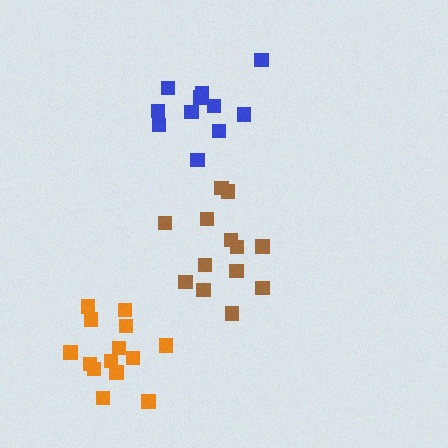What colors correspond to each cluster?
The clusters are colored: brown, blue, orange.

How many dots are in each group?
Group 1: 13 dots, Group 2: 11 dots, Group 3: 14 dots (38 total).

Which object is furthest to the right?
The brown cluster is rightmost.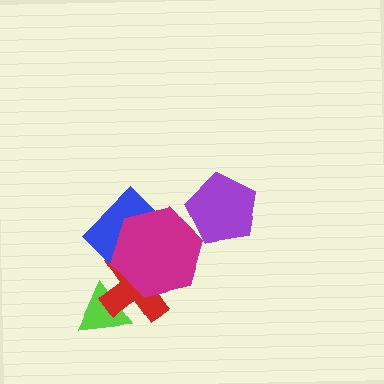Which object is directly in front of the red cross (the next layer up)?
The blue diamond is directly in front of the red cross.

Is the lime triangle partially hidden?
Yes, it is partially covered by another shape.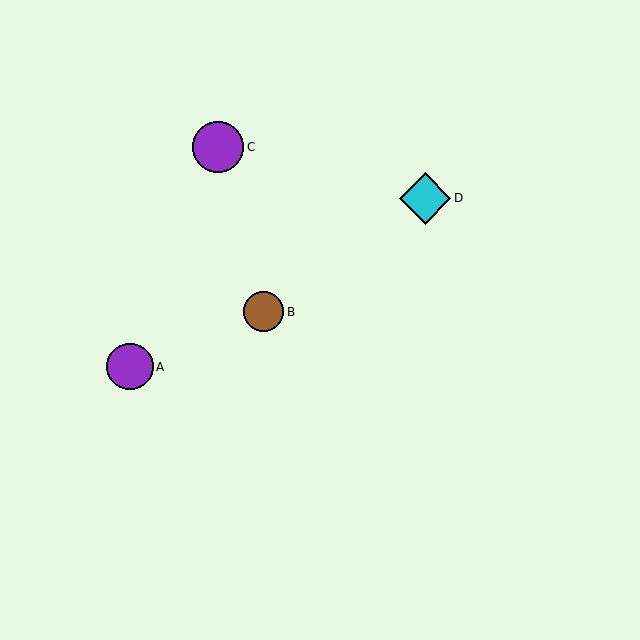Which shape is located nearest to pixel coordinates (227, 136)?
The purple circle (labeled C) at (218, 147) is nearest to that location.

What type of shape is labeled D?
Shape D is a cyan diamond.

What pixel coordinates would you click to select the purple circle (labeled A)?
Click at (130, 367) to select the purple circle A.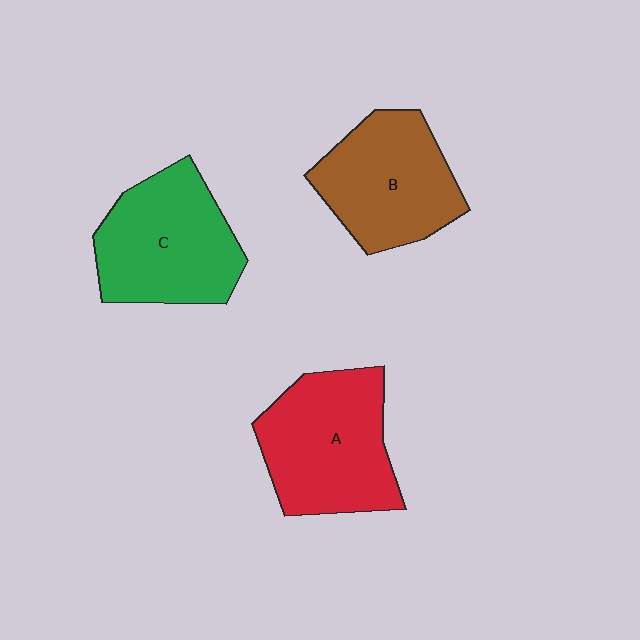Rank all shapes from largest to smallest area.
From largest to smallest: A (red), C (green), B (brown).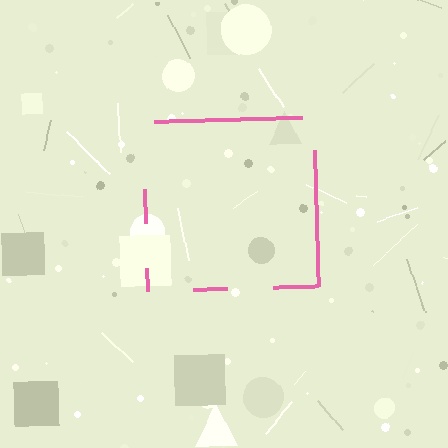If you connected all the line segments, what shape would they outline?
They would outline a square.